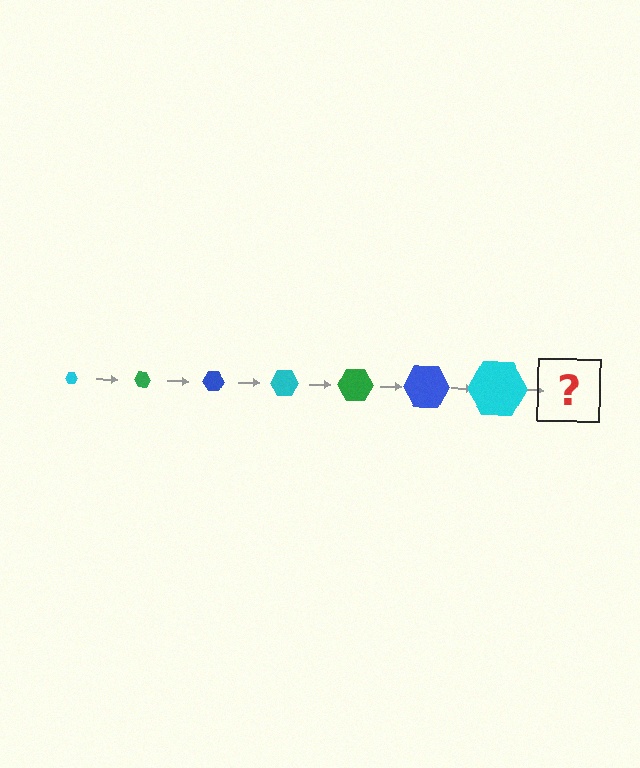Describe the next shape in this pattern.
It should be a green hexagon, larger than the previous one.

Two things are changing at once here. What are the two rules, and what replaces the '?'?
The two rules are that the hexagon grows larger each step and the color cycles through cyan, green, and blue. The '?' should be a green hexagon, larger than the previous one.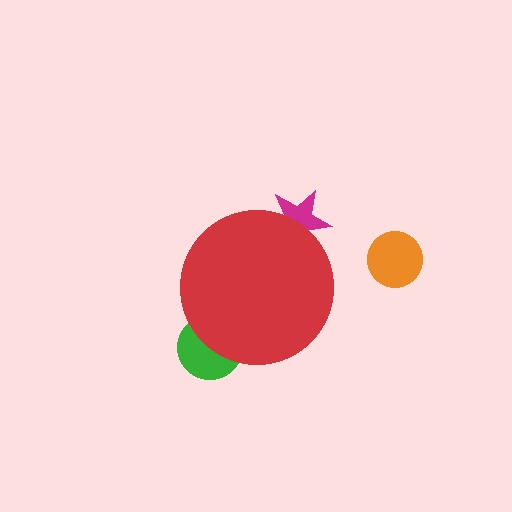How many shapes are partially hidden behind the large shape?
2 shapes are partially hidden.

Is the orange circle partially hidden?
No, the orange circle is fully visible.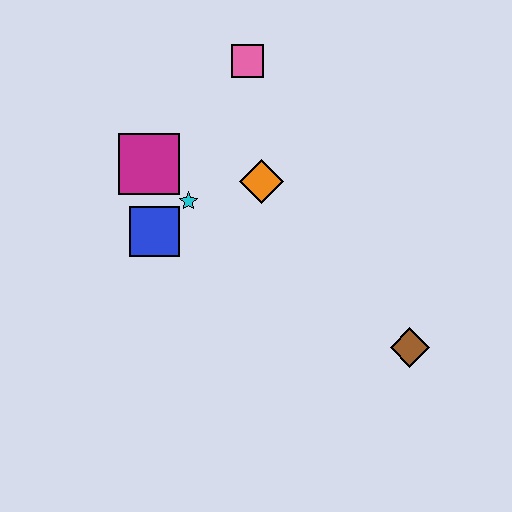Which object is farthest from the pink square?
The brown diamond is farthest from the pink square.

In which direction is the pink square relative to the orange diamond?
The pink square is above the orange diamond.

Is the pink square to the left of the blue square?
No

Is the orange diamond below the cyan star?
No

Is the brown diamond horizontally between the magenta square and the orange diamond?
No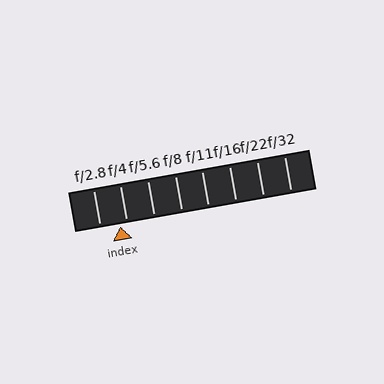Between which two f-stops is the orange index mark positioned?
The index mark is between f/2.8 and f/4.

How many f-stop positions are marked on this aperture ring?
There are 8 f-stop positions marked.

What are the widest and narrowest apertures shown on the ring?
The widest aperture shown is f/2.8 and the narrowest is f/32.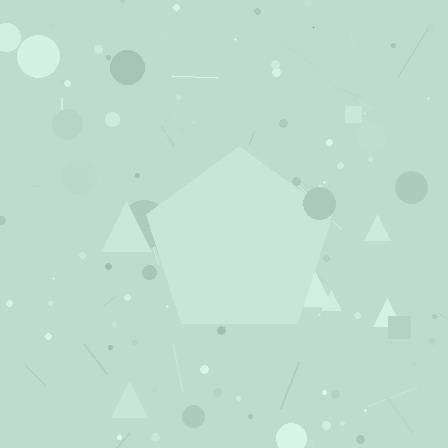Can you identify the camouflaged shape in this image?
The camouflaged shape is a pentagon.